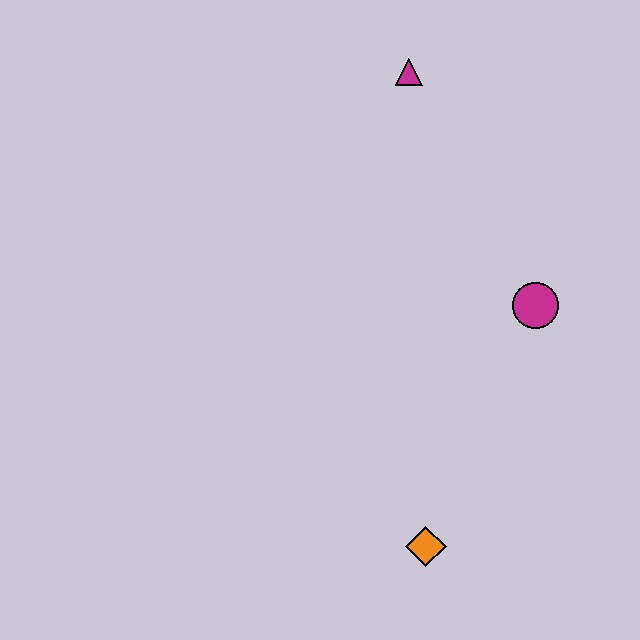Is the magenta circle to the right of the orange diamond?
Yes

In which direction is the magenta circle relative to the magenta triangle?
The magenta circle is below the magenta triangle.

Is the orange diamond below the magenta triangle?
Yes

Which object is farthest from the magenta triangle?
The orange diamond is farthest from the magenta triangle.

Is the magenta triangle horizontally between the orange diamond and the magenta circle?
No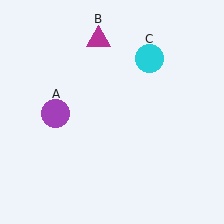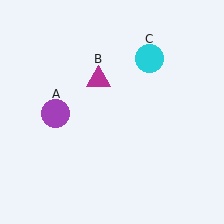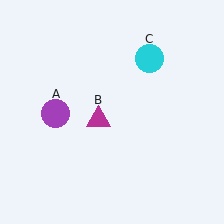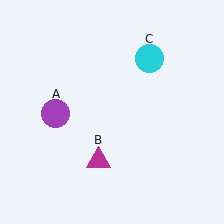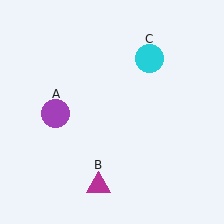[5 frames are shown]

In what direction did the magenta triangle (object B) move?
The magenta triangle (object B) moved down.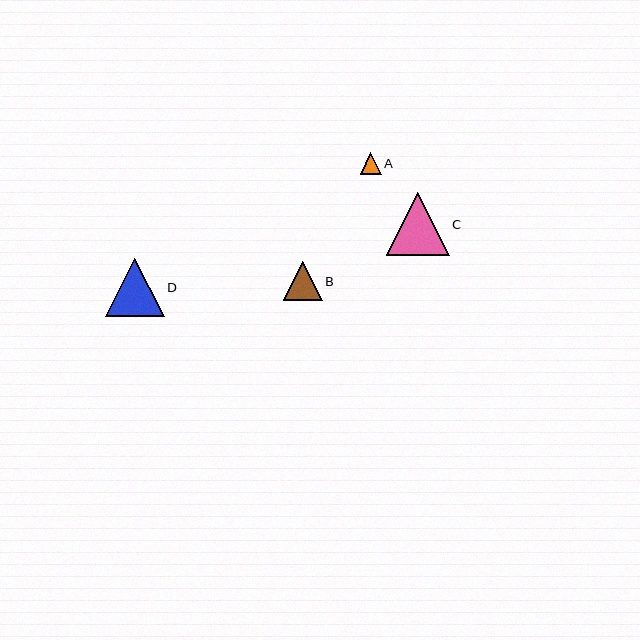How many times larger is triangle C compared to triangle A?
Triangle C is approximately 3.0 times the size of triangle A.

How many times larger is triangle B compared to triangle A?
Triangle B is approximately 1.8 times the size of triangle A.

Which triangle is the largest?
Triangle C is the largest with a size of approximately 63 pixels.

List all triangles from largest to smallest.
From largest to smallest: C, D, B, A.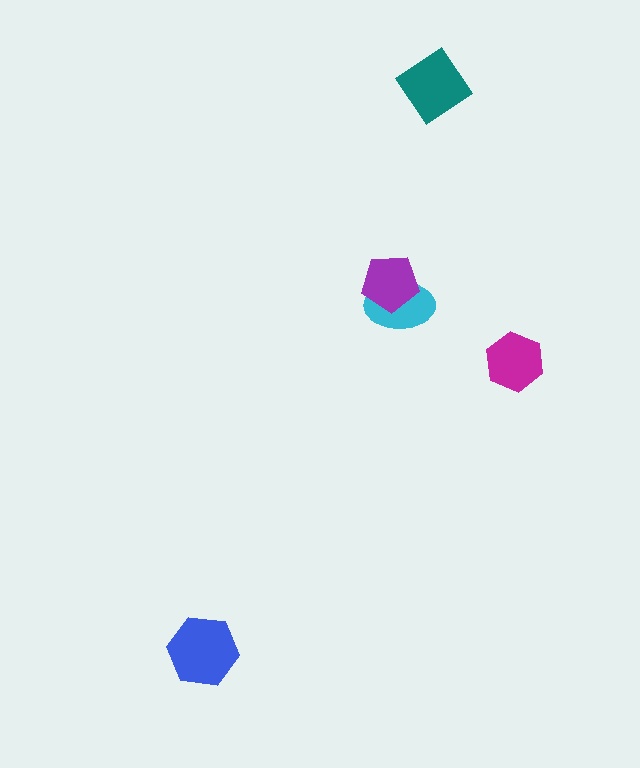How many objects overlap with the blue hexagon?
0 objects overlap with the blue hexagon.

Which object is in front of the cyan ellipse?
The purple pentagon is in front of the cyan ellipse.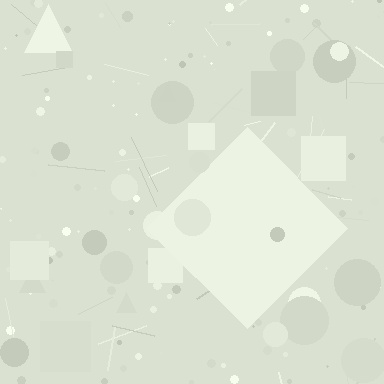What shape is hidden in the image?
A diamond is hidden in the image.